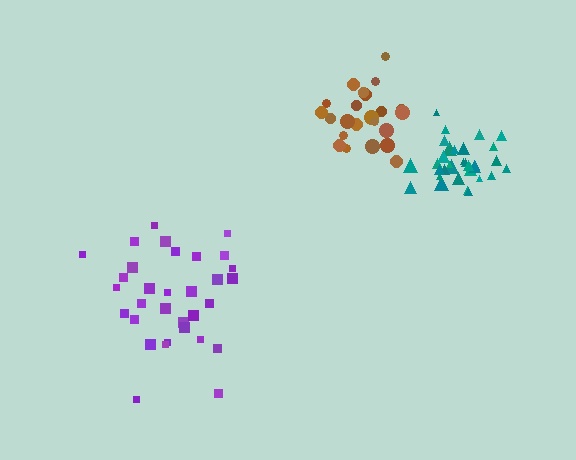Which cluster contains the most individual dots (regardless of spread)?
Teal (32).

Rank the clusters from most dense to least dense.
teal, brown, purple.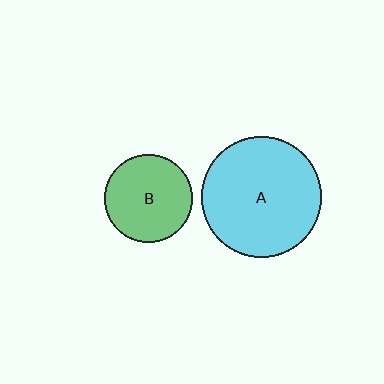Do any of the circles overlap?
No, none of the circles overlap.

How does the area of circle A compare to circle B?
Approximately 1.9 times.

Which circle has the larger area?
Circle A (cyan).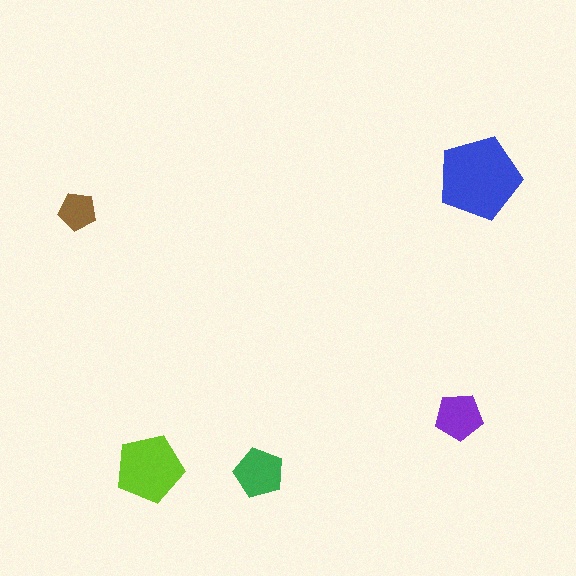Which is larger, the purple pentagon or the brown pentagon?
The purple one.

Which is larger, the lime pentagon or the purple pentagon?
The lime one.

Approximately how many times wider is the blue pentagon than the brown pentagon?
About 2 times wider.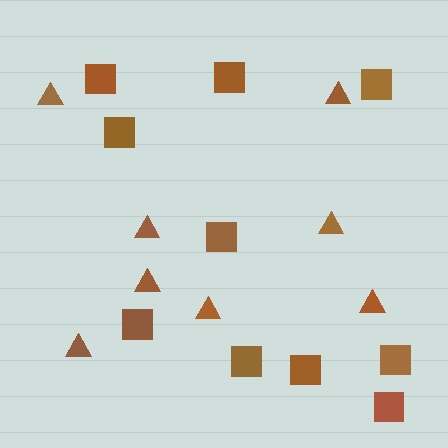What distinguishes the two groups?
There are 2 groups: one group of squares (10) and one group of triangles (8).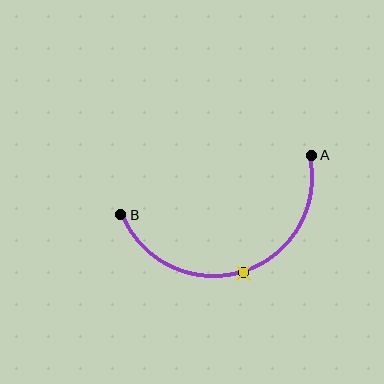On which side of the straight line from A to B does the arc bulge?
The arc bulges below the straight line connecting A and B.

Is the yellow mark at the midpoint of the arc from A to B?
Yes. The yellow mark lies on the arc at equal arc-length from both A and B — it is the arc midpoint.